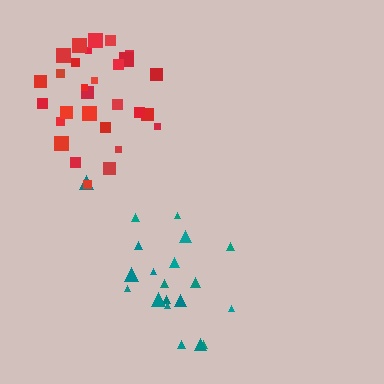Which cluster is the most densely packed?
Red.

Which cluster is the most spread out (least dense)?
Teal.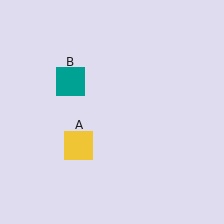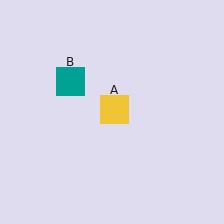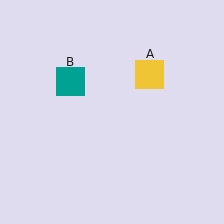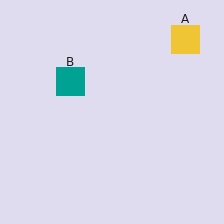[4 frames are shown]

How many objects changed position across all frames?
1 object changed position: yellow square (object A).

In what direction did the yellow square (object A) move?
The yellow square (object A) moved up and to the right.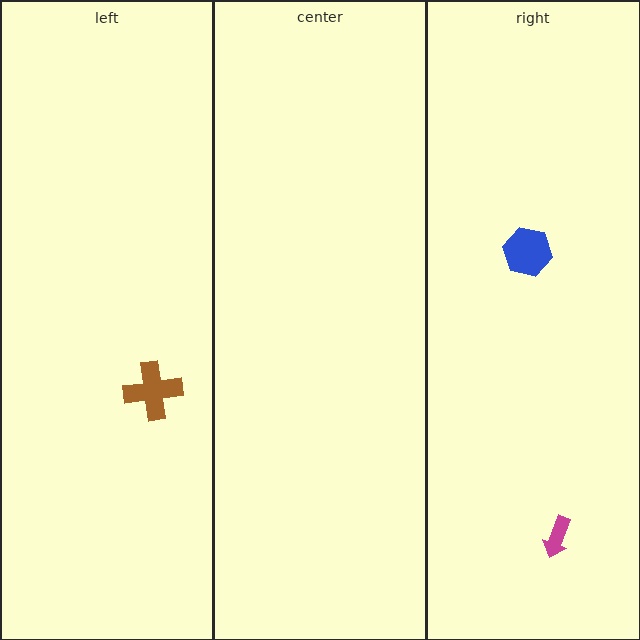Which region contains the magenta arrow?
The right region.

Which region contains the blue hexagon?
The right region.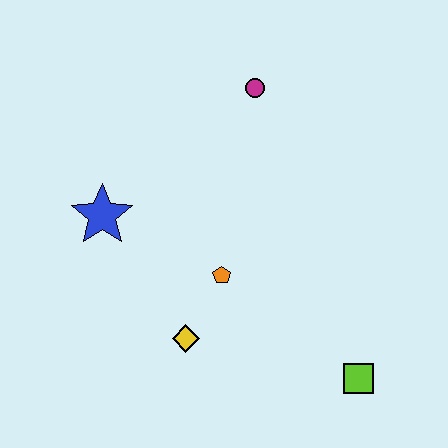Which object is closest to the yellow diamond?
The orange pentagon is closest to the yellow diamond.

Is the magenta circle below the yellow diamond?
No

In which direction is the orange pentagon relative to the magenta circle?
The orange pentagon is below the magenta circle.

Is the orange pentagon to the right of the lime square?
No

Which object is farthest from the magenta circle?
The lime square is farthest from the magenta circle.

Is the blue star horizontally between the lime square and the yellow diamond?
No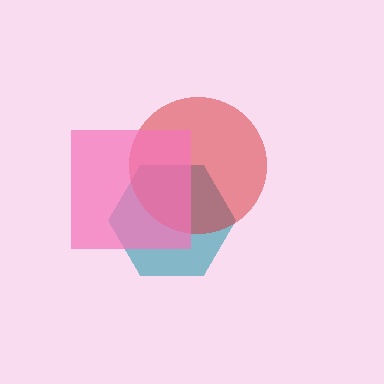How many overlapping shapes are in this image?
There are 3 overlapping shapes in the image.